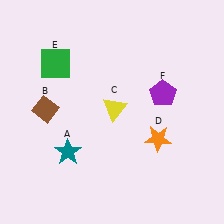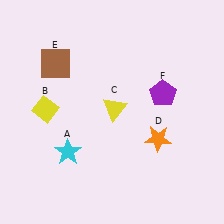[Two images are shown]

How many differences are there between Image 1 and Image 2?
There are 3 differences between the two images.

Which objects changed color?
A changed from teal to cyan. B changed from brown to yellow. E changed from green to brown.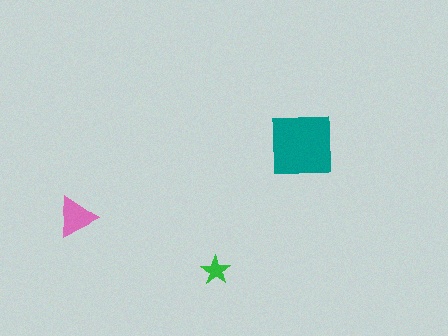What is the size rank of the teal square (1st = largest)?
1st.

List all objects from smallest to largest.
The green star, the pink triangle, the teal square.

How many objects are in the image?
There are 3 objects in the image.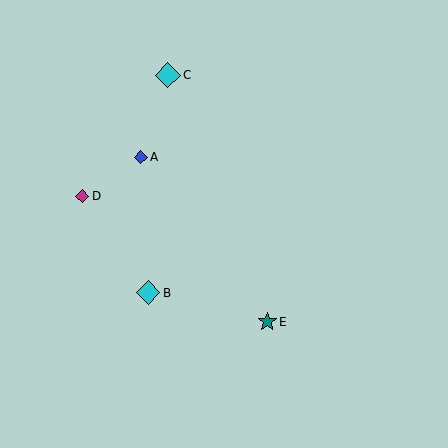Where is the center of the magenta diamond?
The center of the magenta diamond is at (82, 196).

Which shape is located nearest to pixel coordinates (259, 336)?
The teal star (labeled E) at (267, 322) is nearest to that location.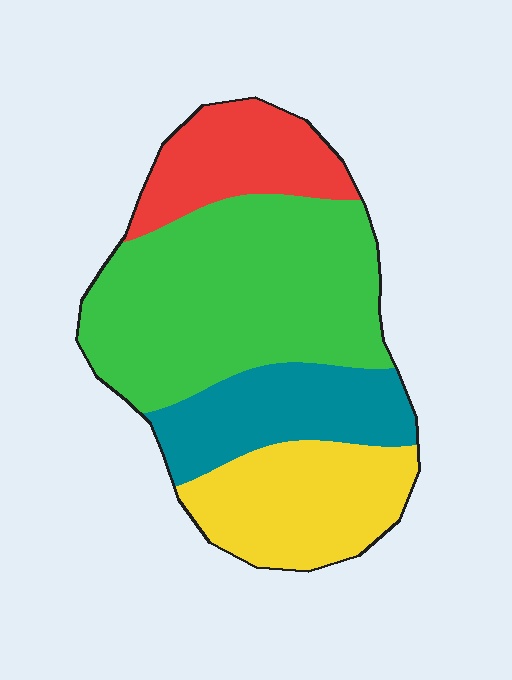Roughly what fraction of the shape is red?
Red takes up about one sixth (1/6) of the shape.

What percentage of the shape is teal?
Teal covers 18% of the shape.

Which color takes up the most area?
Green, at roughly 45%.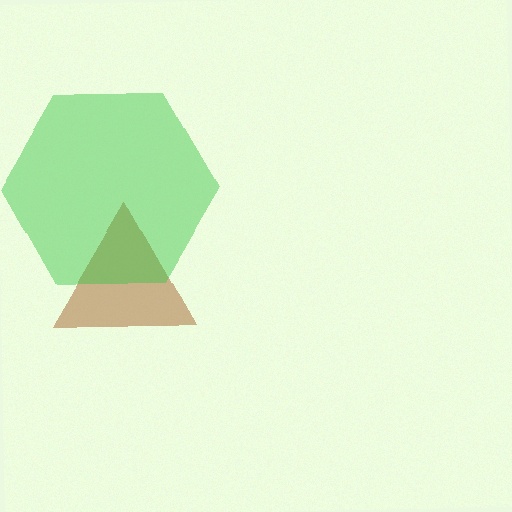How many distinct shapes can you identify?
There are 2 distinct shapes: a brown triangle, a green hexagon.